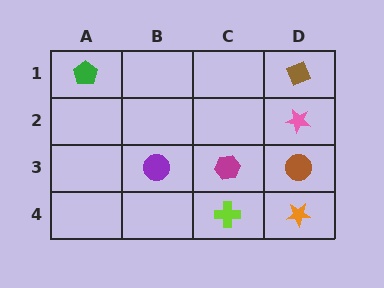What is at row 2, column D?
A pink star.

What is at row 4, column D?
An orange star.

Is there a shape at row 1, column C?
No, that cell is empty.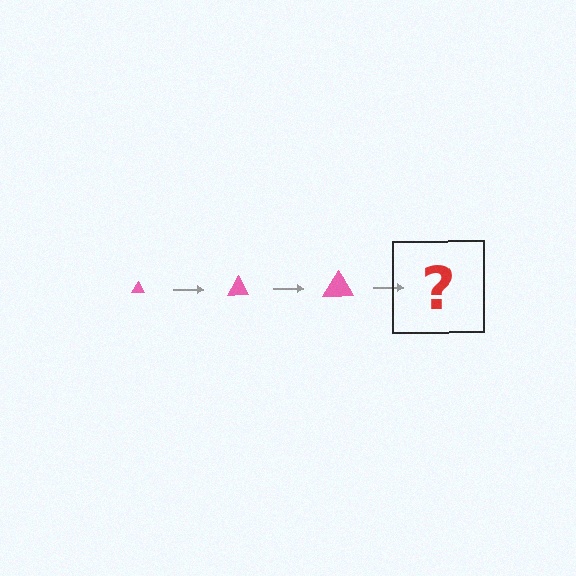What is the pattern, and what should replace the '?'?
The pattern is that the triangle gets progressively larger each step. The '?' should be a pink triangle, larger than the previous one.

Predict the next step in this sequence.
The next step is a pink triangle, larger than the previous one.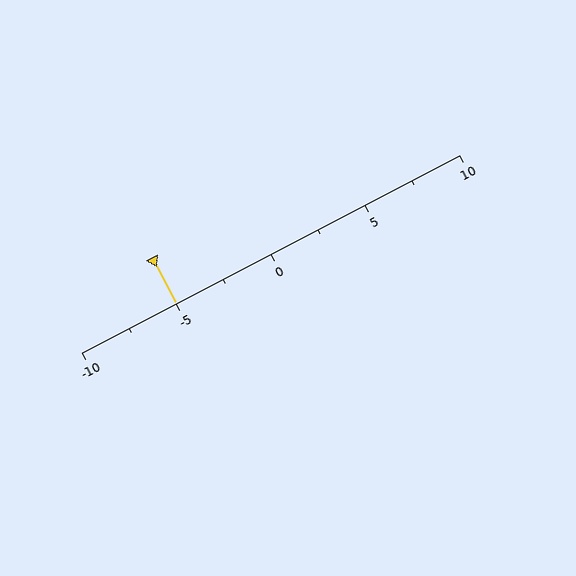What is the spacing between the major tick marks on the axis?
The major ticks are spaced 5 apart.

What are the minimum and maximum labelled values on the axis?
The axis runs from -10 to 10.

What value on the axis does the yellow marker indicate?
The marker indicates approximately -5.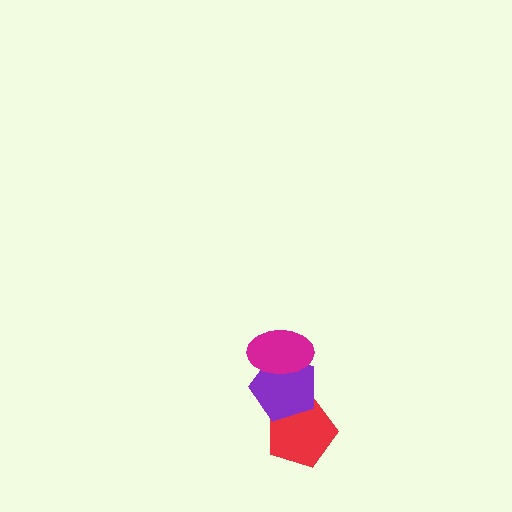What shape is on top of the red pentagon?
The purple pentagon is on top of the red pentagon.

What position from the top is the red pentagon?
The red pentagon is 3rd from the top.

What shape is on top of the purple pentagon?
The magenta ellipse is on top of the purple pentagon.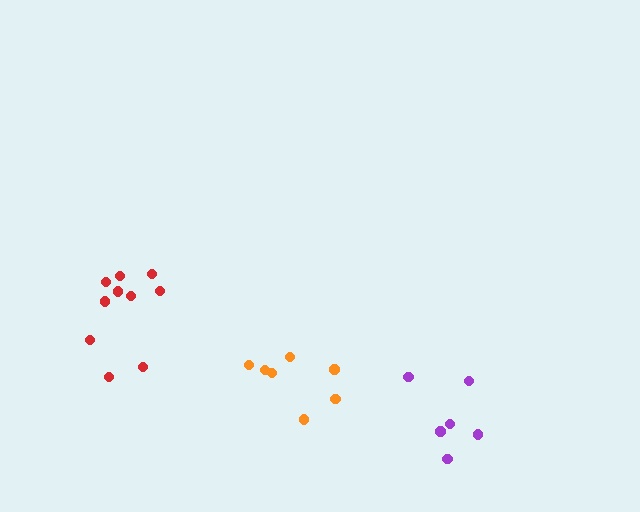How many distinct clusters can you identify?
There are 3 distinct clusters.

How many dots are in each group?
Group 1: 7 dots, Group 2: 10 dots, Group 3: 6 dots (23 total).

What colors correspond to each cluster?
The clusters are colored: orange, red, purple.